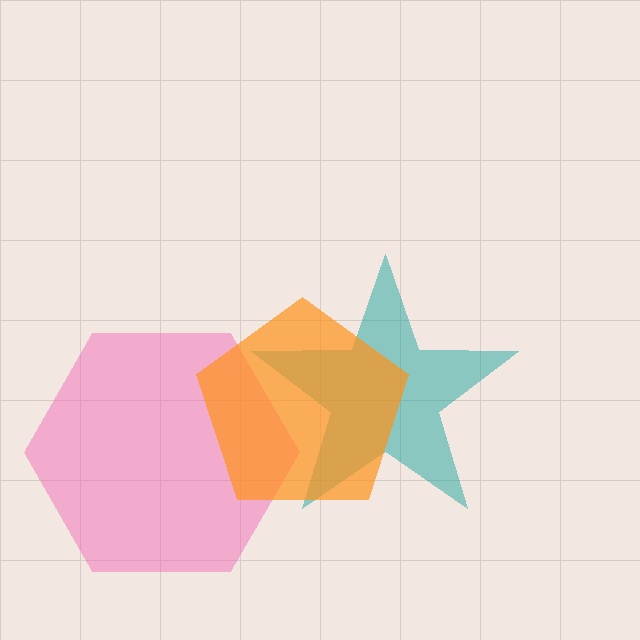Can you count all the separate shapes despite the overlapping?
Yes, there are 3 separate shapes.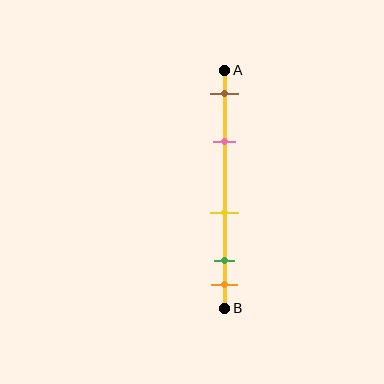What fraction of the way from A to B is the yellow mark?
The yellow mark is approximately 60% (0.6) of the way from A to B.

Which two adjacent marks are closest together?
The green and orange marks are the closest adjacent pair.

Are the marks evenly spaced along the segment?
No, the marks are not evenly spaced.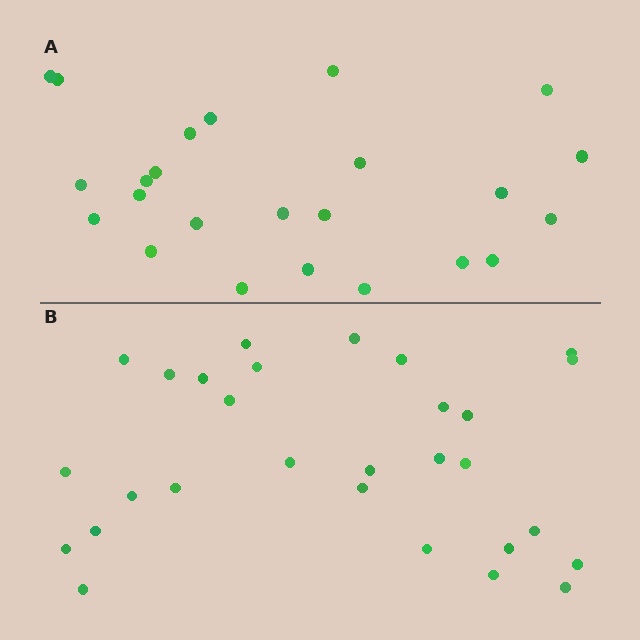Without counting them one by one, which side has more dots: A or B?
Region B (the bottom region) has more dots.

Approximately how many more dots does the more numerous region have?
Region B has about 5 more dots than region A.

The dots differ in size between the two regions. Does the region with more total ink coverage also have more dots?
No. Region A has more total ink coverage because its dots are larger, but region B actually contains more individual dots. Total area can be misleading — the number of items is what matters here.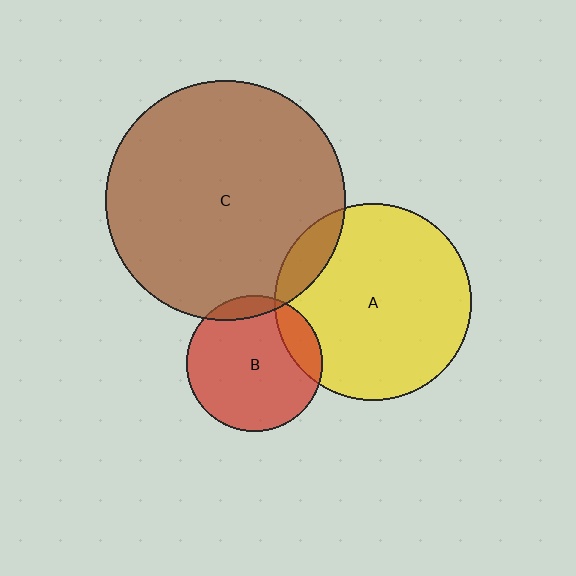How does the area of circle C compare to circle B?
Approximately 3.1 times.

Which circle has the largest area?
Circle C (brown).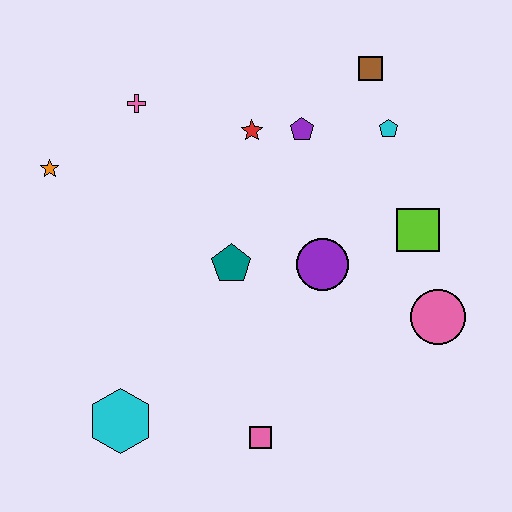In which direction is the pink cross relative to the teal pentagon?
The pink cross is above the teal pentagon.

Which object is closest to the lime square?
The pink circle is closest to the lime square.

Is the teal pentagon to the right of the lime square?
No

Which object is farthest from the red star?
The cyan hexagon is farthest from the red star.